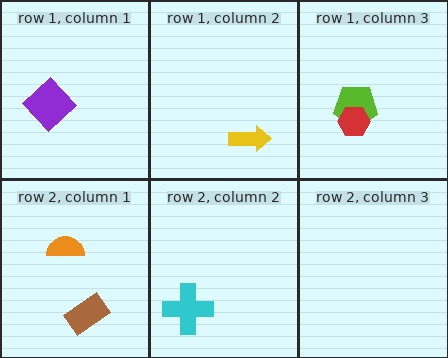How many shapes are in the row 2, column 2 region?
1.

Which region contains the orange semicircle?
The row 2, column 1 region.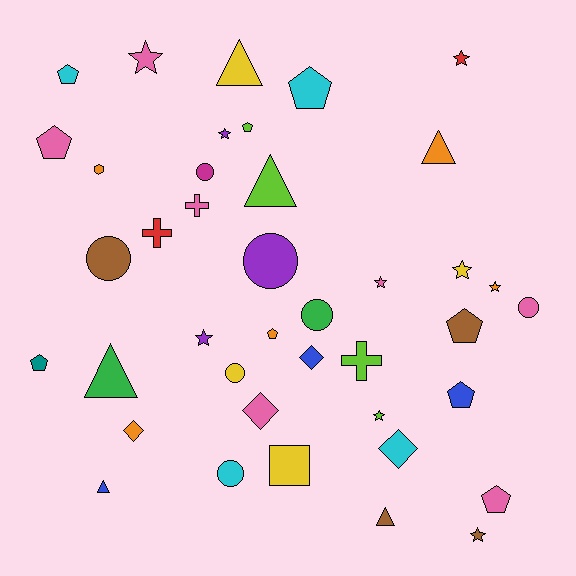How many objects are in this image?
There are 40 objects.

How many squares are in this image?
There is 1 square.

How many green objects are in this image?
There are 2 green objects.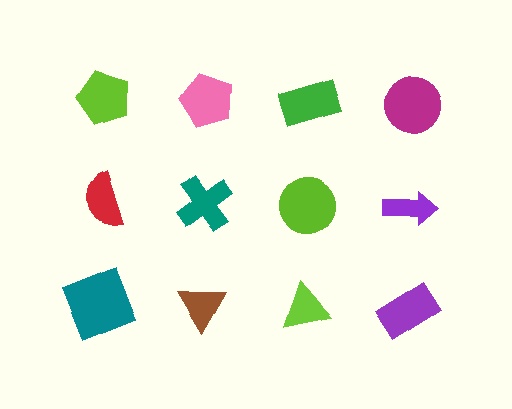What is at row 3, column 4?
A purple rectangle.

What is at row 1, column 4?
A magenta circle.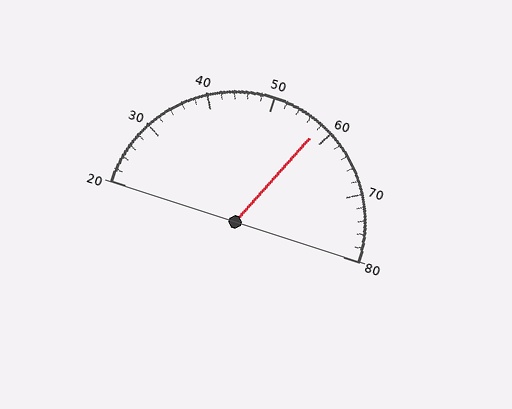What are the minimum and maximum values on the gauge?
The gauge ranges from 20 to 80.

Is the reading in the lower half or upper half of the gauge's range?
The reading is in the upper half of the range (20 to 80).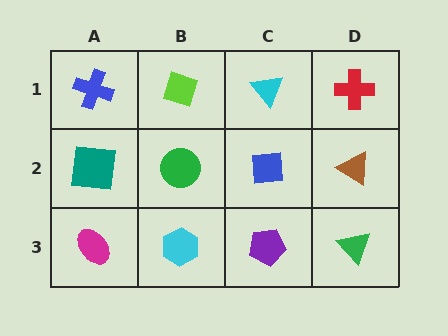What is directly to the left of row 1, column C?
A lime diamond.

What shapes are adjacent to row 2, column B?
A lime diamond (row 1, column B), a cyan hexagon (row 3, column B), a teal square (row 2, column A), a blue square (row 2, column C).